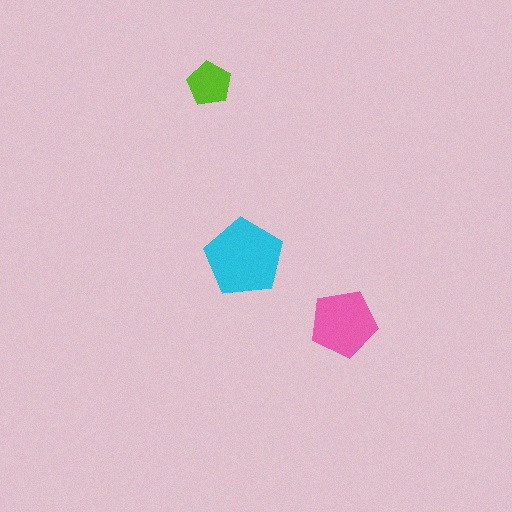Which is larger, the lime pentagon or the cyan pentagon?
The cyan one.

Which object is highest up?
The lime pentagon is topmost.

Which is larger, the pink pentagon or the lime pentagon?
The pink one.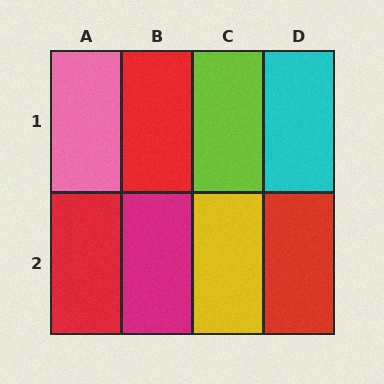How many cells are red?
3 cells are red.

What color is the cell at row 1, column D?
Cyan.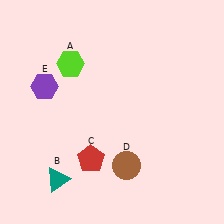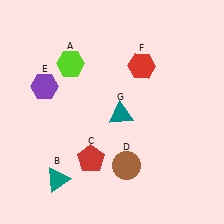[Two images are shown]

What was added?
A red hexagon (F), a teal triangle (G) were added in Image 2.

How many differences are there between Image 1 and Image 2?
There are 2 differences between the two images.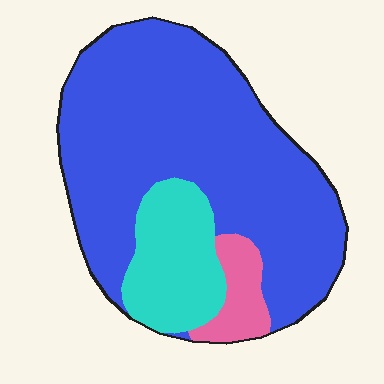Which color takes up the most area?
Blue, at roughly 75%.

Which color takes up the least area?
Pink, at roughly 5%.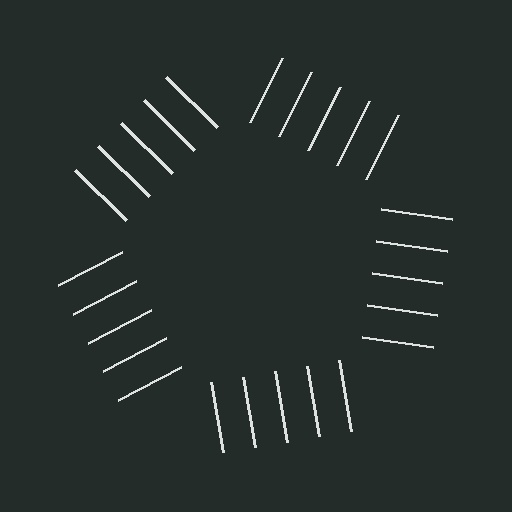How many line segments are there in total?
25 — 5 along each of the 5 edges.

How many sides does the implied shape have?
5 sides — the line-ends trace a pentagon.